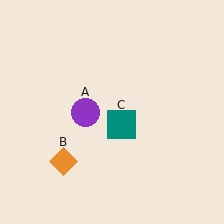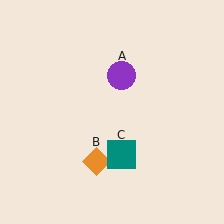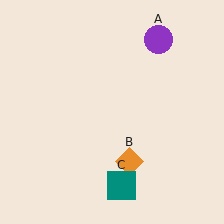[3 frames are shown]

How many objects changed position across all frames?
3 objects changed position: purple circle (object A), orange diamond (object B), teal square (object C).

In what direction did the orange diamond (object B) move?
The orange diamond (object B) moved right.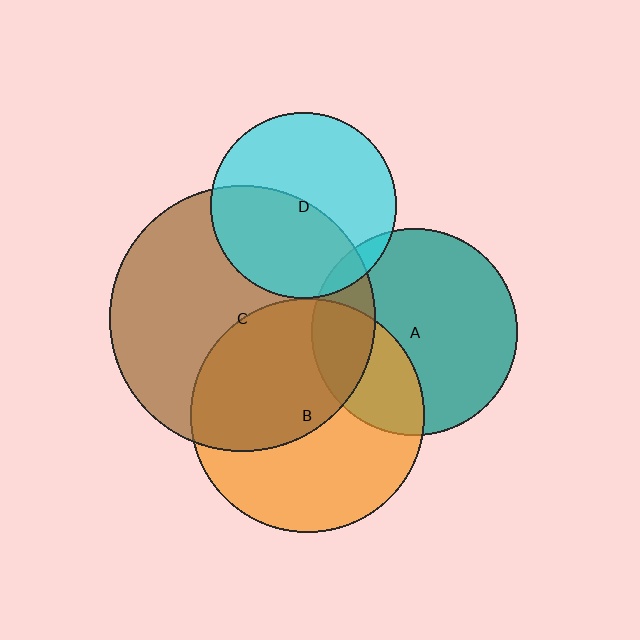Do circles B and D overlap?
Yes.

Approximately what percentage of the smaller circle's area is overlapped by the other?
Approximately 5%.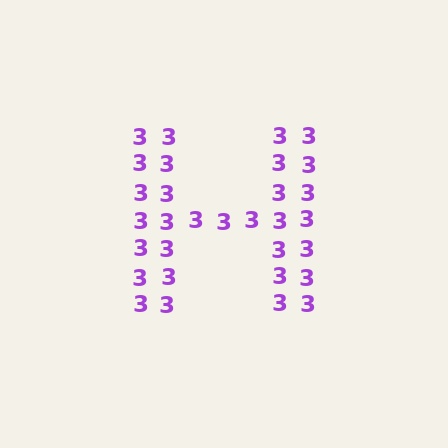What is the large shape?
The large shape is the letter H.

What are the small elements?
The small elements are digit 3's.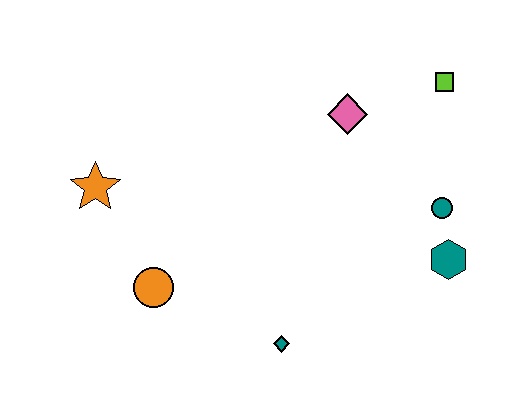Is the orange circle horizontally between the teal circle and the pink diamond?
No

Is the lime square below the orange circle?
No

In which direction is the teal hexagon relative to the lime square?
The teal hexagon is below the lime square.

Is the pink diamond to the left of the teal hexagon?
Yes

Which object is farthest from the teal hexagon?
The orange star is farthest from the teal hexagon.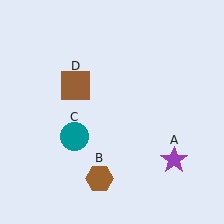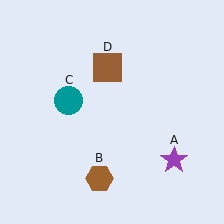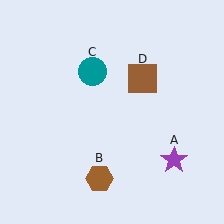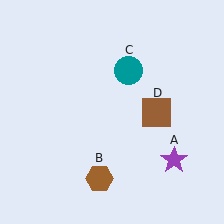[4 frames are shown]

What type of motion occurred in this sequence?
The teal circle (object C), brown square (object D) rotated clockwise around the center of the scene.